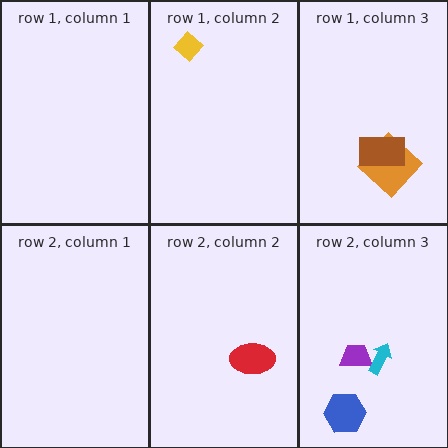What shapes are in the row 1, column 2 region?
The yellow diamond.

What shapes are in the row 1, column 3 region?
The orange diamond, the brown rectangle.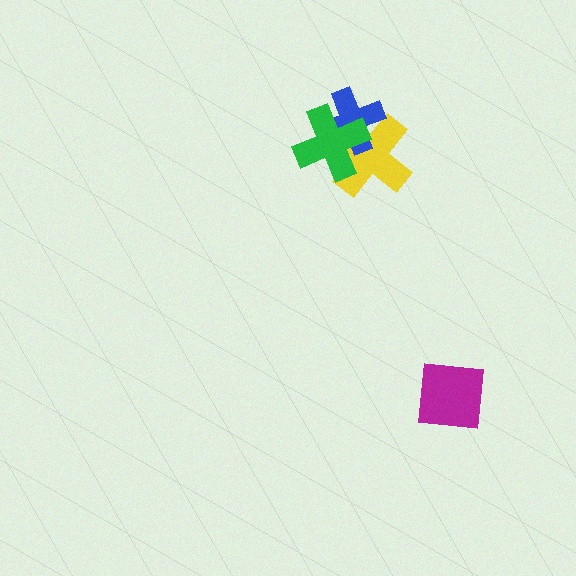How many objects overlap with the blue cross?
2 objects overlap with the blue cross.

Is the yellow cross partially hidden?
Yes, it is partially covered by another shape.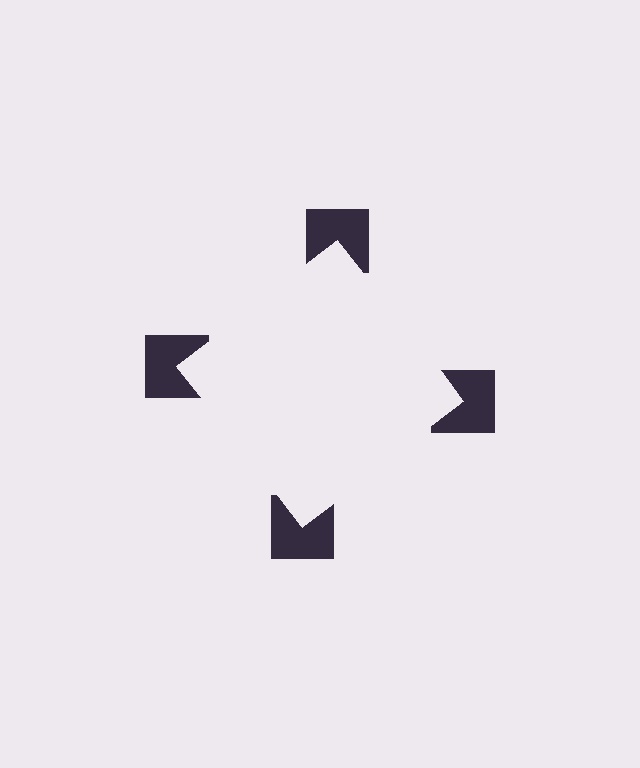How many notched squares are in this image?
There are 4 — one at each vertex of the illusory square.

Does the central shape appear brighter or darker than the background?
It typically appears slightly brighter than the background, even though no actual brightness change is drawn.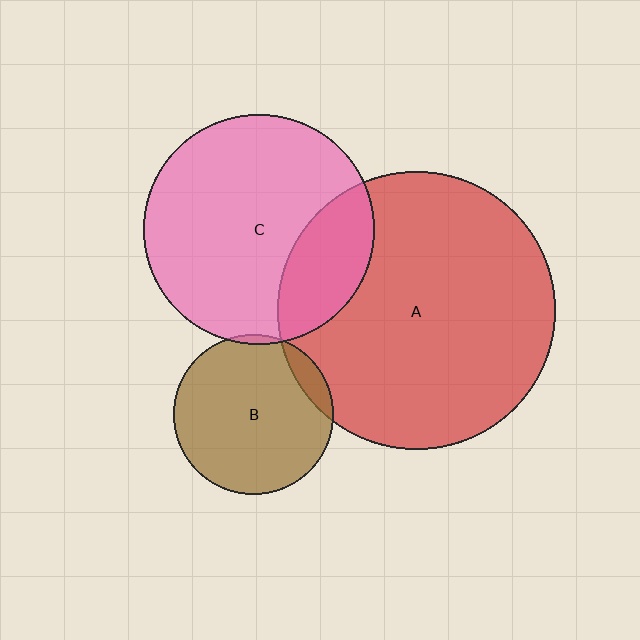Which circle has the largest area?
Circle A (red).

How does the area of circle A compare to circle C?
Approximately 1.5 times.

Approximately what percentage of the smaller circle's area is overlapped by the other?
Approximately 10%.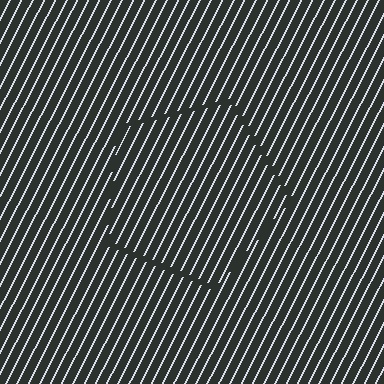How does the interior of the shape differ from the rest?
The interior of the shape contains the same grating, shifted by half a period — the contour is defined by the phase discontinuity where line-ends from the inner and outer gratings abut.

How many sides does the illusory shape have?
5 sides — the line-ends trace a pentagon.